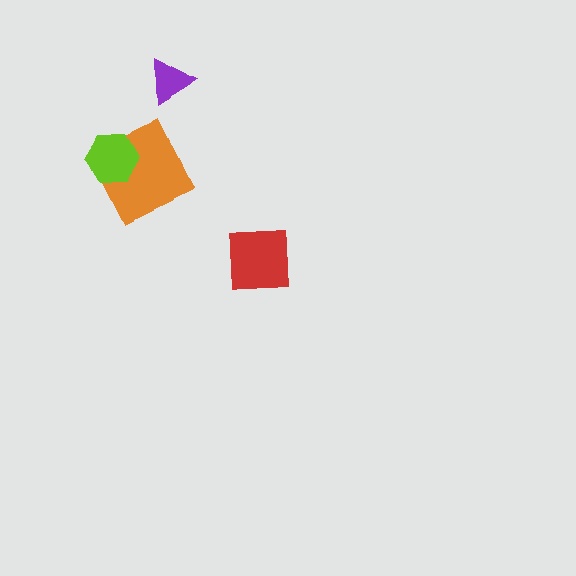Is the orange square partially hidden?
Yes, it is partially covered by another shape.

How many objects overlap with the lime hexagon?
1 object overlaps with the lime hexagon.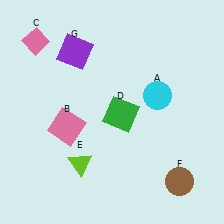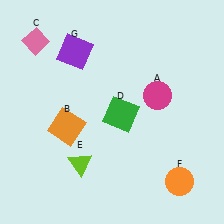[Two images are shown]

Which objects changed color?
A changed from cyan to magenta. B changed from pink to orange. F changed from brown to orange.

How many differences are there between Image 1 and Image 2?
There are 3 differences between the two images.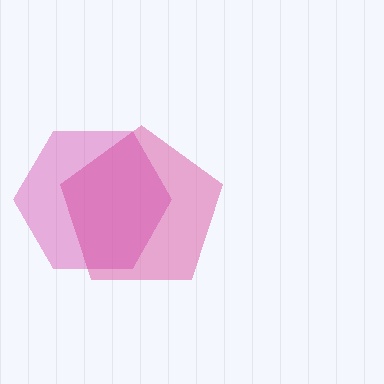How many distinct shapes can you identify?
There are 2 distinct shapes: a pink pentagon, a magenta hexagon.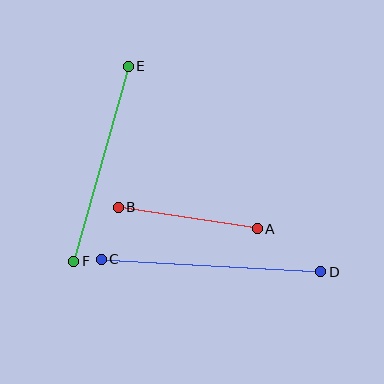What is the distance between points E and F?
The distance is approximately 203 pixels.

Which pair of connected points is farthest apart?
Points C and D are farthest apart.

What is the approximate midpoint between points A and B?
The midpoint is at approximately (188, 218) pixels.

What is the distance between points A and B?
The distance is approximately 140 pixels.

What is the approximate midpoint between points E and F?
The midpoint is at approximately (101, 164) pixels.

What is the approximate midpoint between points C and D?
The midpoint is at approximately (211, 266) pixels.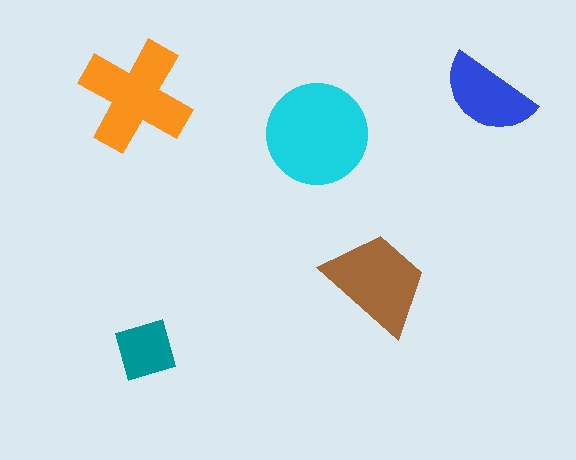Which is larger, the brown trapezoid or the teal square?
The brown trapezoid.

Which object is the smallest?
The teal square.